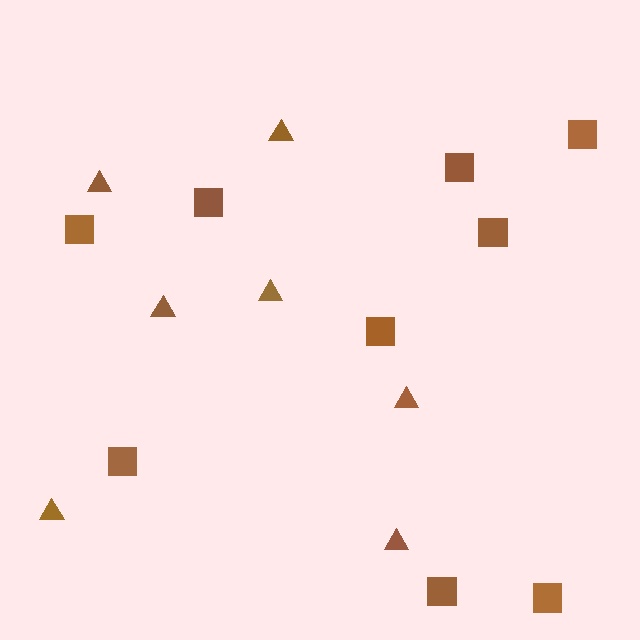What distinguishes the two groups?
There are 2 groups: one group of triangles (7) and one group of squares (9).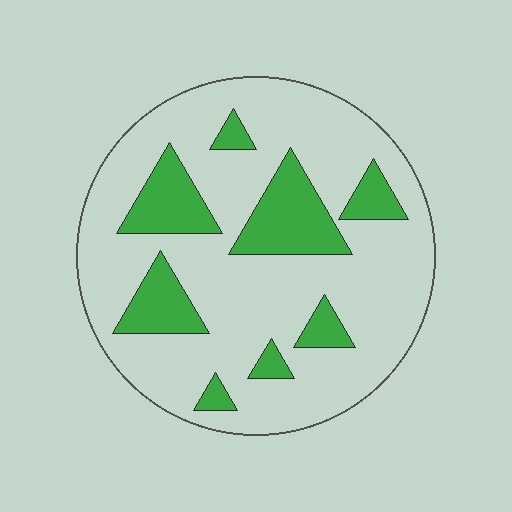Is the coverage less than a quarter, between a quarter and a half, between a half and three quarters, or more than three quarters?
Less than a quarter.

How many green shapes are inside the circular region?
8.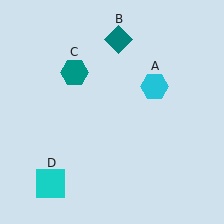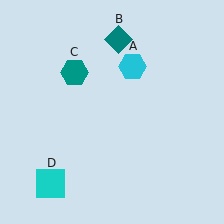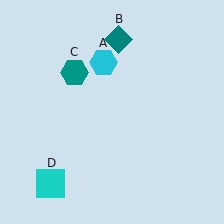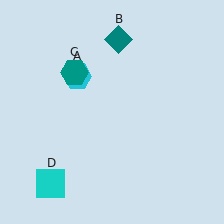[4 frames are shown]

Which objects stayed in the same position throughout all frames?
Teal diamond (object B) and teal hexagon (object C) and cyan square (object D) remained stationary.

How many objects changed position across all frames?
1 object changed position: cyan hexagon (object A).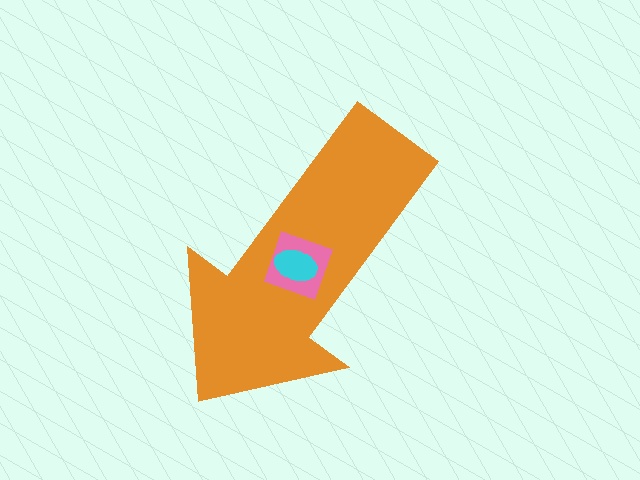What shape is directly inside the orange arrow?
The pink square.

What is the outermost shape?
The orange arrow.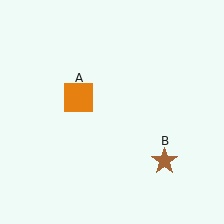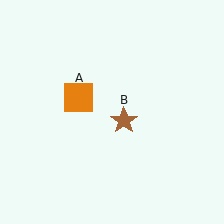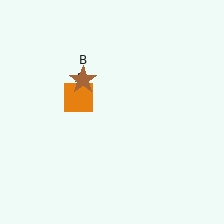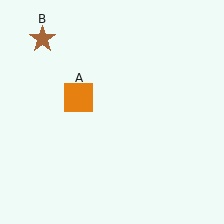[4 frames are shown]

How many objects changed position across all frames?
1 object changed position: brown star (object B).